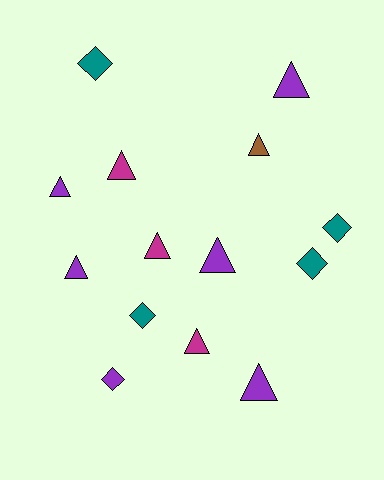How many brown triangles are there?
There is 1 brown triangle.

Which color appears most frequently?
Purple, with 6 objects.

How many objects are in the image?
There are 14 objects.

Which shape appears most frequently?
Triangle, with 9 objects.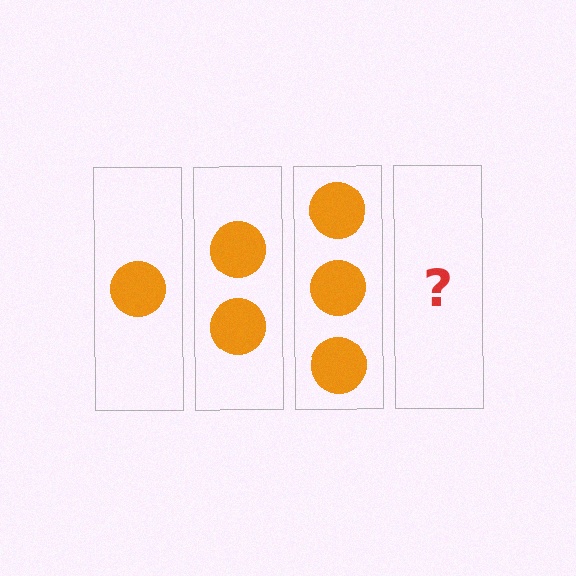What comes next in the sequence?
The next element should be 4 circles.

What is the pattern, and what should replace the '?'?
The pattern is that each step adds one more circle. The '?' should be 4 circles.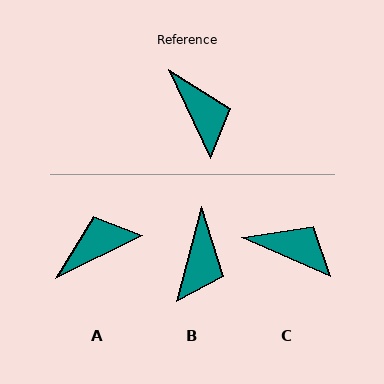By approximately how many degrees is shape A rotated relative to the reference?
Approximately 91 degrees counter-clockwise.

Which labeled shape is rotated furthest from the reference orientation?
A, about 91 degrees away.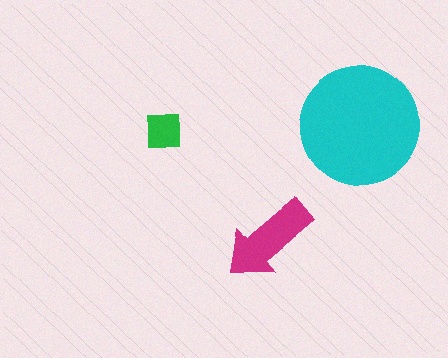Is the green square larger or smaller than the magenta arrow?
Smaller.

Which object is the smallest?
The green square.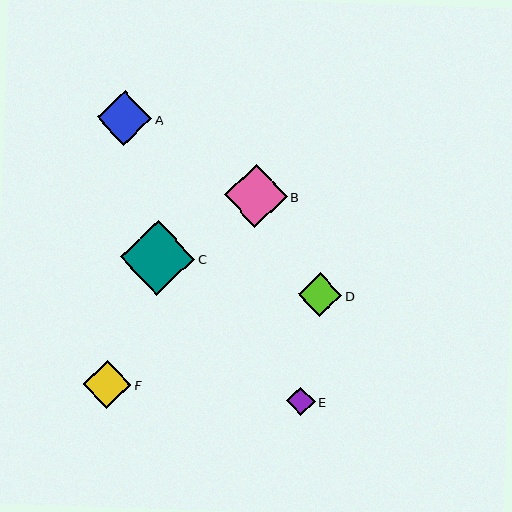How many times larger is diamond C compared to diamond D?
Diamond C is approximately 1.7 times the size of diamond D.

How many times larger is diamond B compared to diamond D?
Diamond B is approximately 1.5 times the size of diamond D.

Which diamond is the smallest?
Diamond E is the smallest with a size of approximately 28 pixels.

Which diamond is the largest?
Diamond C is the largest with a size of approximately 75 pixels.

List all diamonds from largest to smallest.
From largest to smallest: C, B, A, F, D, E.